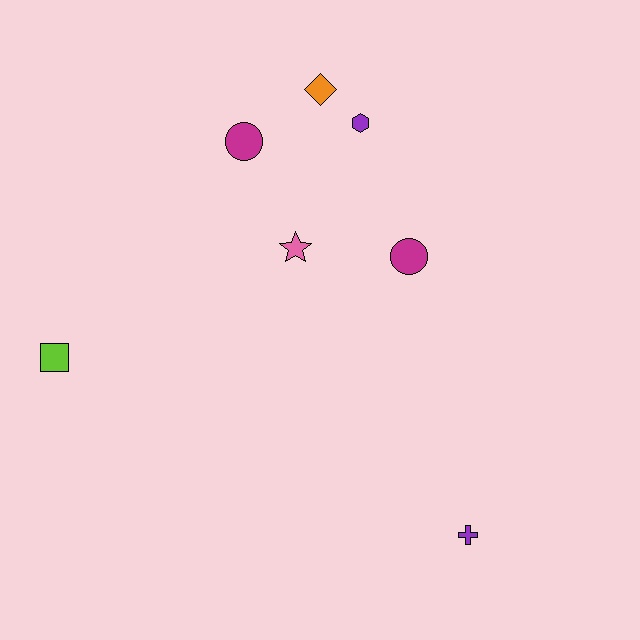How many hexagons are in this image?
There is 1 hexagon.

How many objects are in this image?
There are 7 objects.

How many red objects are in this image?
There are no red objects.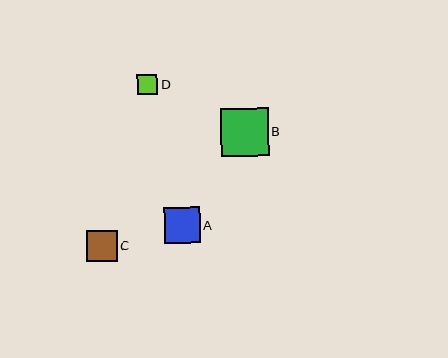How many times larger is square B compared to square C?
Square B is approximately 1.6 times the size of square C.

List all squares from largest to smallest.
From largest to smallest: B, A, C, D.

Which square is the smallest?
Square D is the smallest with a size of approximately 20 pixels.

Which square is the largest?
Square B is the largest with a size of approximately 48 pixels.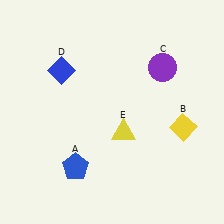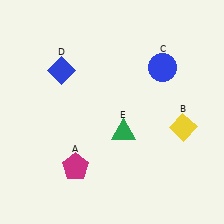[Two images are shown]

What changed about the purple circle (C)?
In Image 1, C is purple. In Image 2, it changed to blue.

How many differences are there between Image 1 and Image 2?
There are 3 differences between the two images.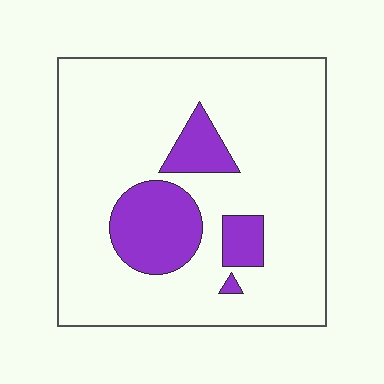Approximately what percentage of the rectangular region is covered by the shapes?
Approximately 15%.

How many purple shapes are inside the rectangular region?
4.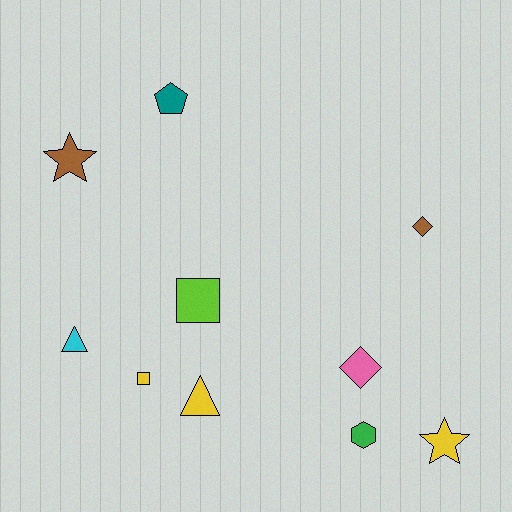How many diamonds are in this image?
There are 2 diamonds.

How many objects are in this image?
There are 10 objects.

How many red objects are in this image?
There are no red objects.